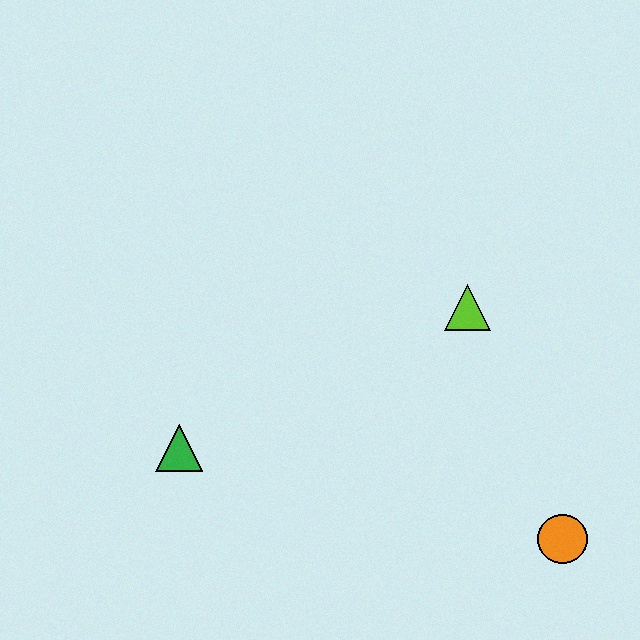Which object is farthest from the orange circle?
The green triangle is farthest from the orange circle.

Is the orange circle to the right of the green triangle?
Yes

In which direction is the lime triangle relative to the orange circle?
The lime triangle is above the orange circle.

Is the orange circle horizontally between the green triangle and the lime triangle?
No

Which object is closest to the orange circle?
The lime triangle is closest to the orange circle.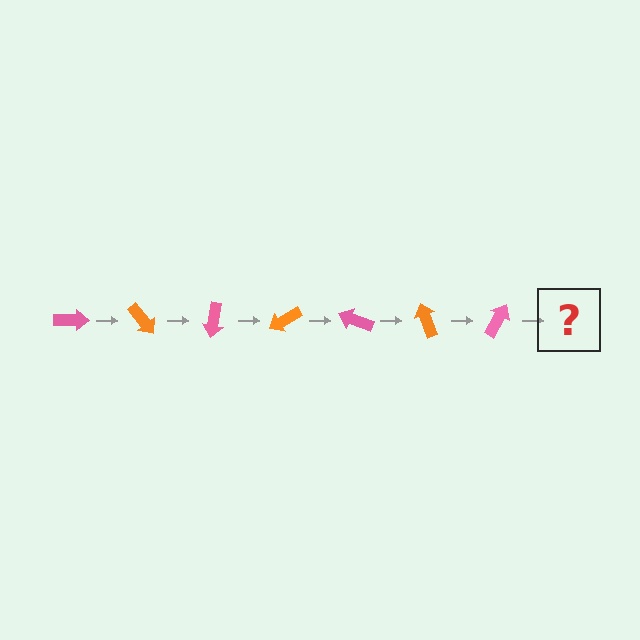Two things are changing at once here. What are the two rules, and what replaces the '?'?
The two rules are that it rotates 50 degrees each step and the color cycles through pink and orange. The '?' should be an orange arrow, rotated 350 degrees from the start.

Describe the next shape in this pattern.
It should be an orange arrow, rotated 350 degrees from the start.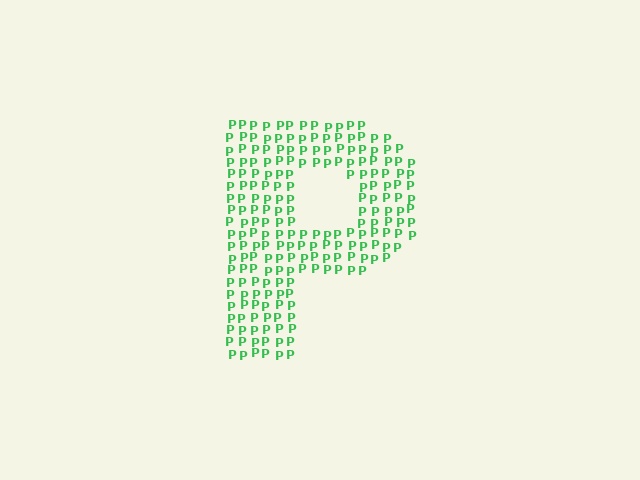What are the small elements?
The small elements are letter P's.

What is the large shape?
The large shape is the letter P.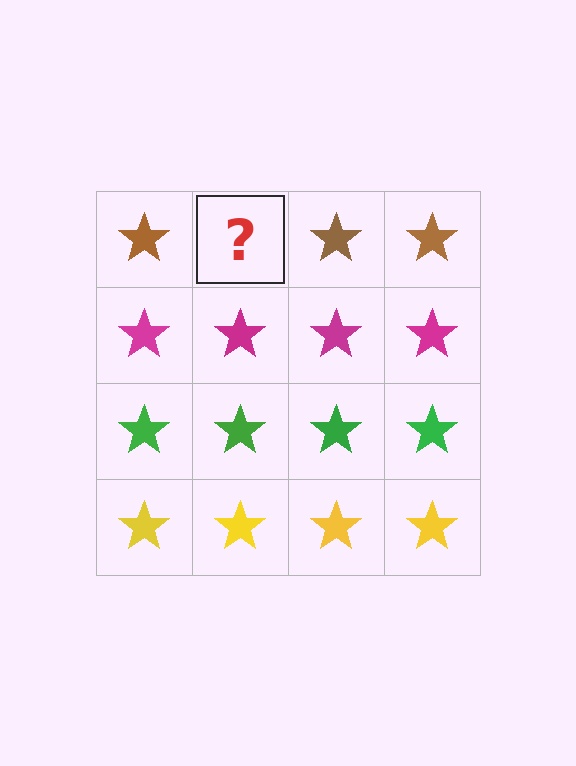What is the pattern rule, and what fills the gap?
The rule is that each row has a consistent color. The gap should be filled with a brown star.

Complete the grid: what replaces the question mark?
The question mark should be replaced with a brown star.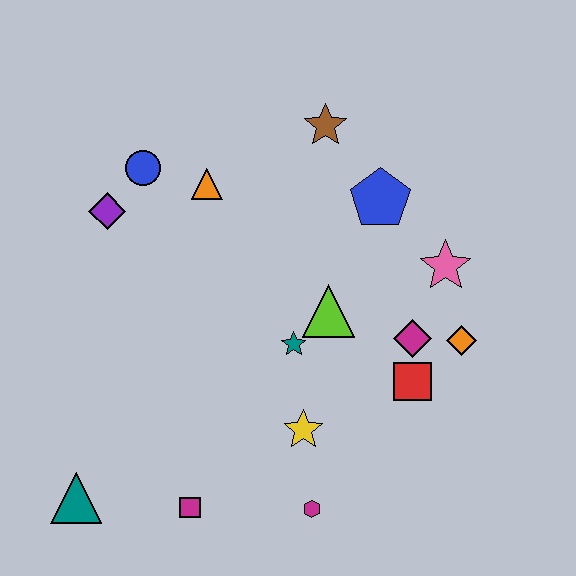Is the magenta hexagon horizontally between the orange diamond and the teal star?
Yes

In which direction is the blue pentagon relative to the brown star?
The blue pentagon is below the brown star.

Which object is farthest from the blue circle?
The magenta hexagon is farthest from the blue circle.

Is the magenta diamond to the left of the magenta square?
No